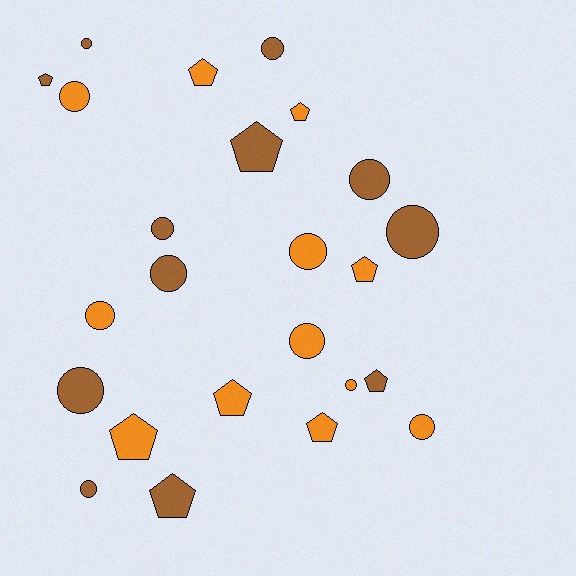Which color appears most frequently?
Orange, with 12 objects.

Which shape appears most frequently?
Circle, with 14 objects.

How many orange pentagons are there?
There are 6 orange pentagons.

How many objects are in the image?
There are 24 objects.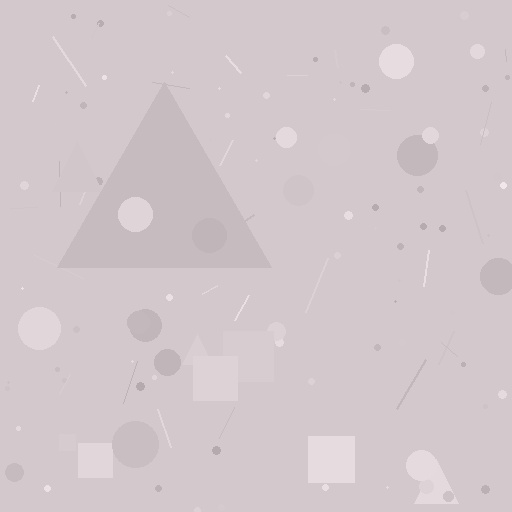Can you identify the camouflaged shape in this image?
The camouflaged shape is a triangle.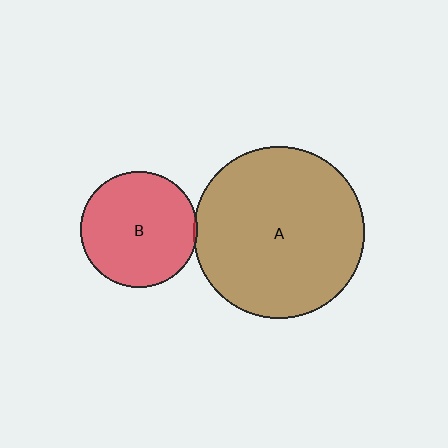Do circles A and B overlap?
Yes.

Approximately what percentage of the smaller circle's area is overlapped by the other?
Approximately 5%.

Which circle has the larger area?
Circle A (brown).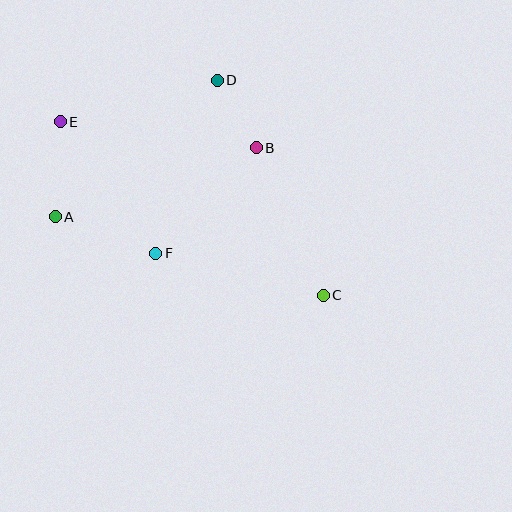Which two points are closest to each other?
Points B and D are closest to each other.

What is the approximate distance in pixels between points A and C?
The distance between A and C is approximately 279 pixels.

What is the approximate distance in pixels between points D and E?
The distance between D and E is approximately 162 pixels.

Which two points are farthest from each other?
Points C and E are farthest from each other.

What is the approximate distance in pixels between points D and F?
The distance between D and F is approximately 183 pixels.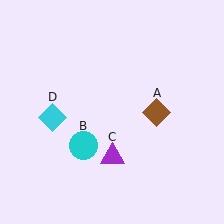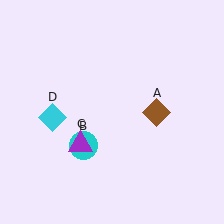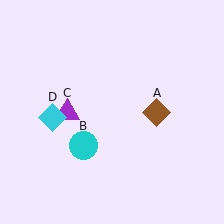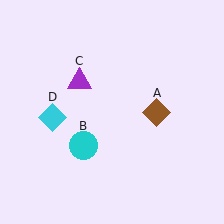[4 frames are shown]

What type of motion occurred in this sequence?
The purple triangle (object C) rotated clockwise around the center of the scene.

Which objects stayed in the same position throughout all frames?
Brown diamond (object A) and cyan circle (object B) and cyan diamond (object D) remained stationary.